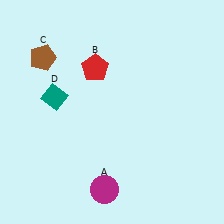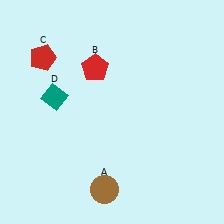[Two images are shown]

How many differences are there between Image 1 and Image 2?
There are 2 differences between the two images.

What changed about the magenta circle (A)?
In Image 1, A is magenta. In Image 2, it changed to brown.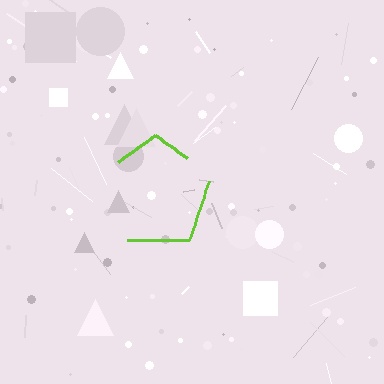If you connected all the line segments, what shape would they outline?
They would outline a pentagon.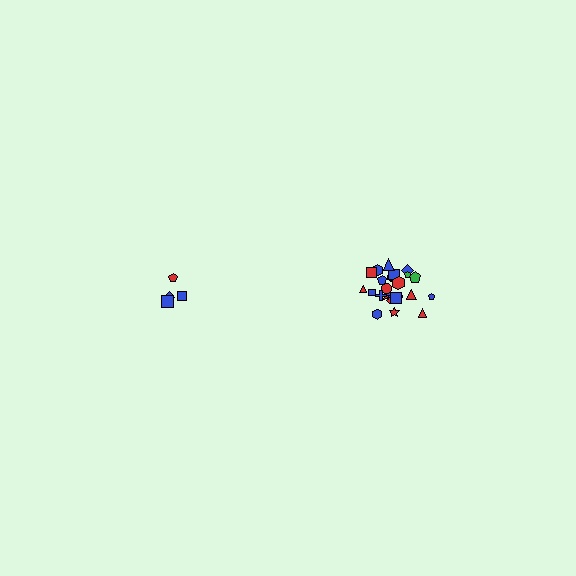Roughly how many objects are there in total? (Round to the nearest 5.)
Roughly 30 objects in total.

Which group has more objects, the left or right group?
The right group.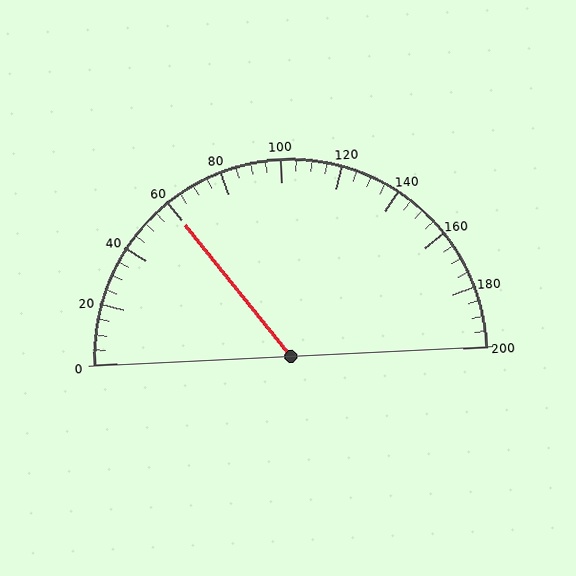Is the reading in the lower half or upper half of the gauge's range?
The reading is in the lower half of the range (0 to 200).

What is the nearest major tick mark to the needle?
The nearest major tick mark is 60.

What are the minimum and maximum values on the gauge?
The gauge ranges from 0 to 200.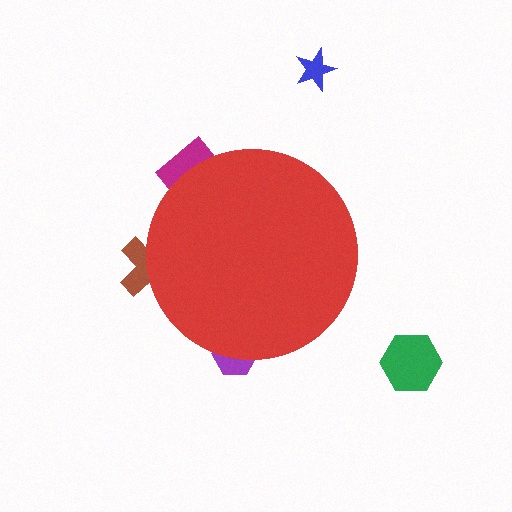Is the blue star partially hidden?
No, the blue star is fully visible.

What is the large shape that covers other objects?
A red circle.